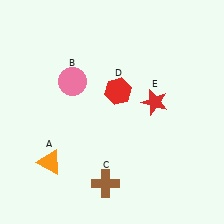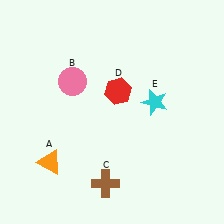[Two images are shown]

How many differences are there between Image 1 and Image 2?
There is 1 difference between the two images.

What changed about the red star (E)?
In Image 1, E is red. In Image 2, it changed to cyan.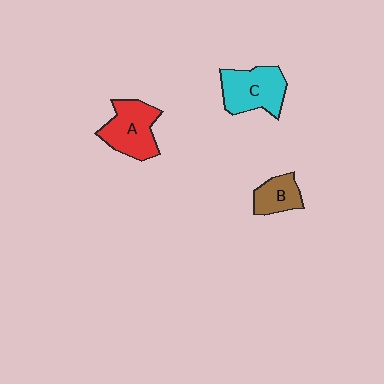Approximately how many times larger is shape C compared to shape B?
Approximately 1.7 times.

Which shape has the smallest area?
Shape B (brown).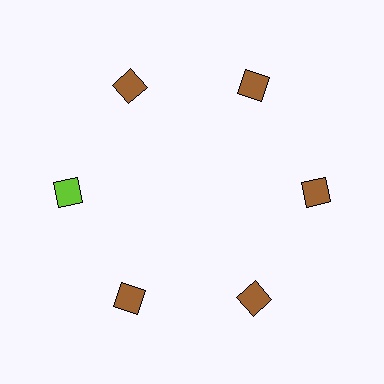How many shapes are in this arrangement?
There are 6 shapes arranged in a ring pattern.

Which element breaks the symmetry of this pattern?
The lime square at roughly the 9 o'clock position breaks the symmetry. All other shapes are brown squares.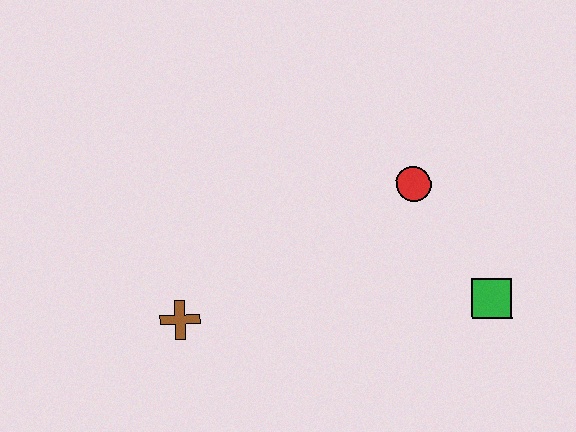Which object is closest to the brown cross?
The red circle is closest to the brown cross.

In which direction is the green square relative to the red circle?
The green square is below the red circle.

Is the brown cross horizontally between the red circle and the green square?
No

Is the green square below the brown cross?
No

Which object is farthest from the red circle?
The brown cross is farthest from the red circle.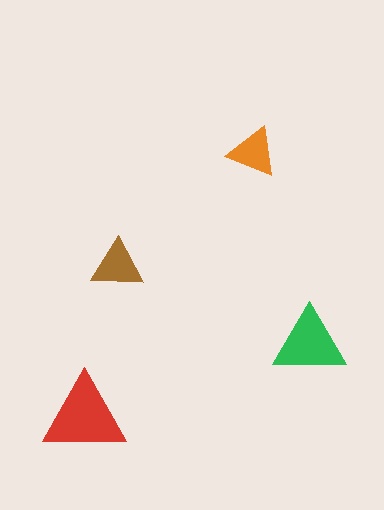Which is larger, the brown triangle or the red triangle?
The red one.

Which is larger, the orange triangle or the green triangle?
The green one.